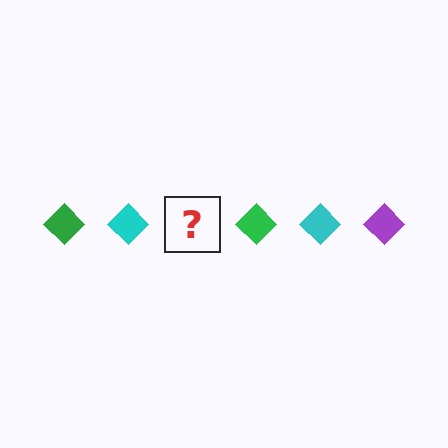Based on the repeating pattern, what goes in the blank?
The blank should be a purple diamond.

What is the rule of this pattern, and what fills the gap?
The rule is that the pattern cycles through green, cyan, purple diamonds. The gap should be filled with a purple diamond.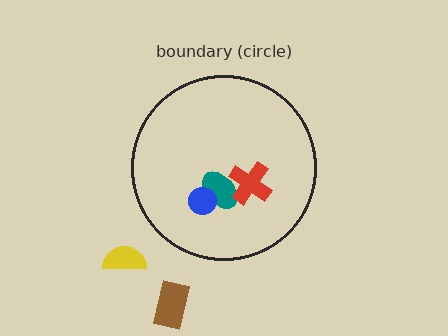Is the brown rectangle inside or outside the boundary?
Outside.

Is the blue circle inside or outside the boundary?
Inside.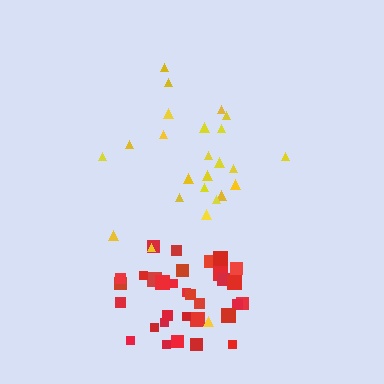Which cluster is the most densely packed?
Red.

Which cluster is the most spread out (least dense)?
Yellow.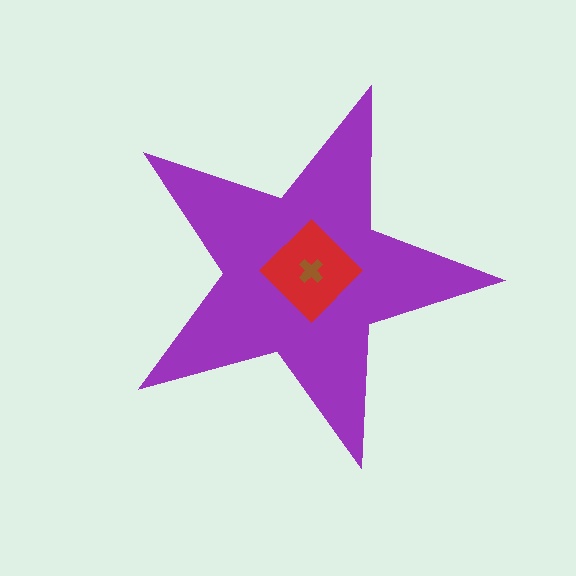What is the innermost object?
The brown cross.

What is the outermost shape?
The purple star.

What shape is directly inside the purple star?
The red diamond.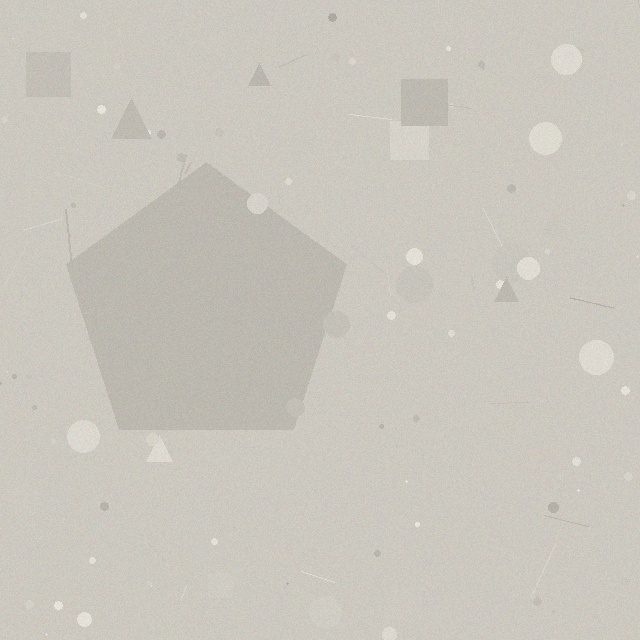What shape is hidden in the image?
A pentagon is hidden in the image.